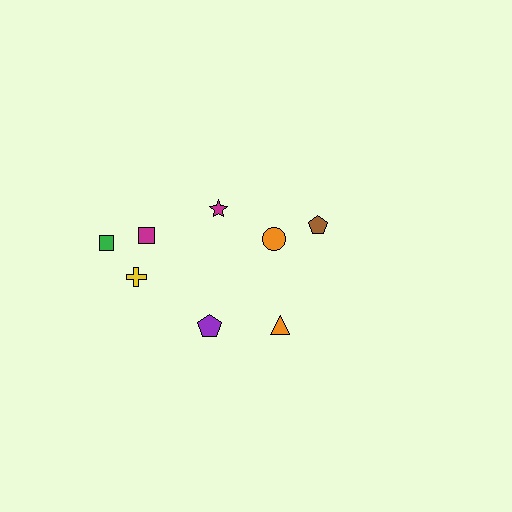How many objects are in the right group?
There are 3 objects.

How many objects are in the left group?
There are 5 objects.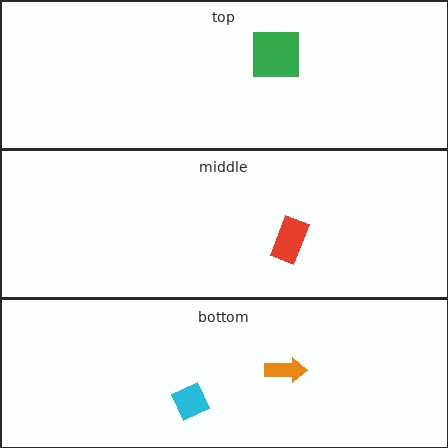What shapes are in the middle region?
The red rectangle.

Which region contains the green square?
The top region.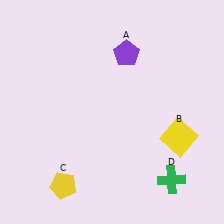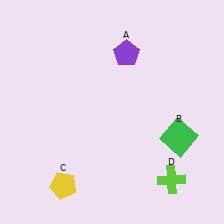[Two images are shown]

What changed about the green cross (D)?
In Image 1, D is green. In Image 2, it changed to lime.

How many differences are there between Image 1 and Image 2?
There are 2 differences between the two images.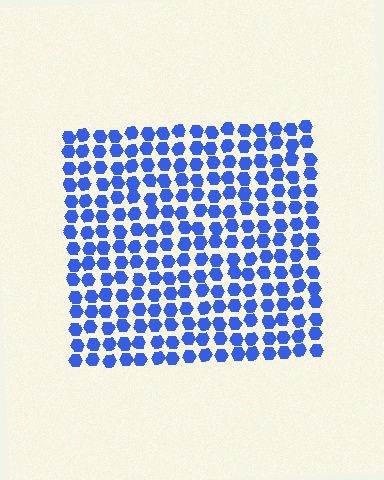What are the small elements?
The small elements are hexagons.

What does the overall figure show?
The overall figure shows a square.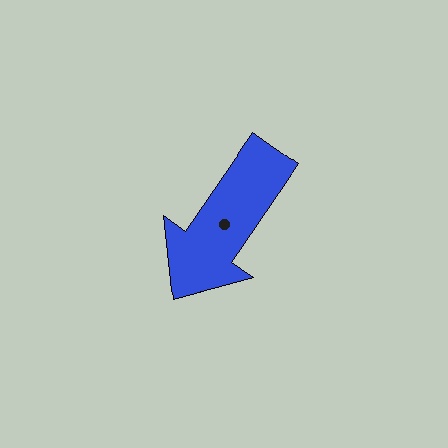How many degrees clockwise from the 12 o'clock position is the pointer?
Approximately 214 degrees.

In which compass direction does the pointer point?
Southwest.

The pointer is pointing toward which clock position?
Roughly 7 o'clock.